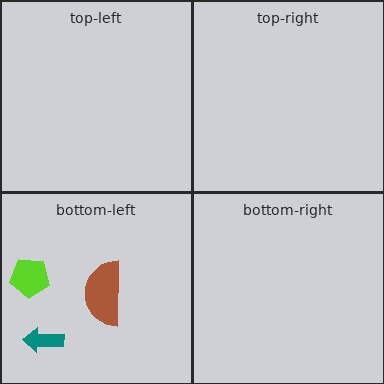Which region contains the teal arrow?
The bottom-left region.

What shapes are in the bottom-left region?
The lime pentagon, the brown semicircle, the teal arrow.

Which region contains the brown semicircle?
The bottom-left region.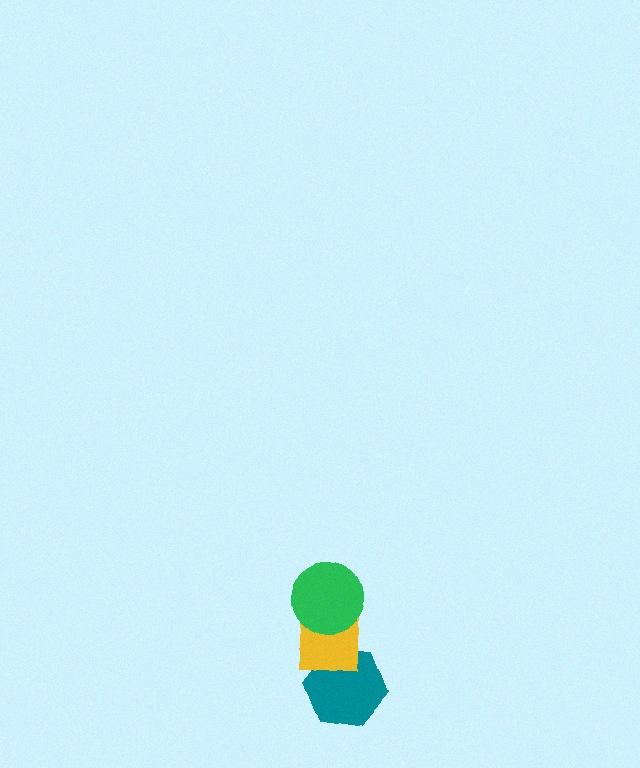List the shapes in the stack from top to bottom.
From top to bottom: the green circle, the yellow square, the teal hexagon.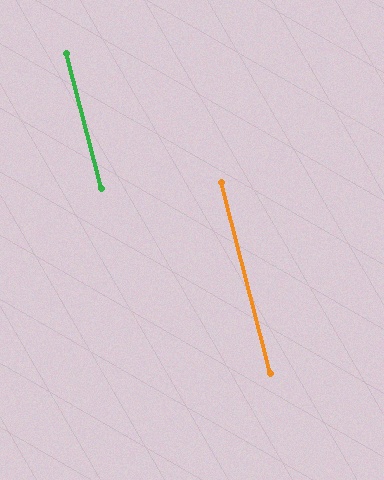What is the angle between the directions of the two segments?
Approximately 0 degrees.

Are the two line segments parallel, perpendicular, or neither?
Parallel — their directions differ by only 0.0°.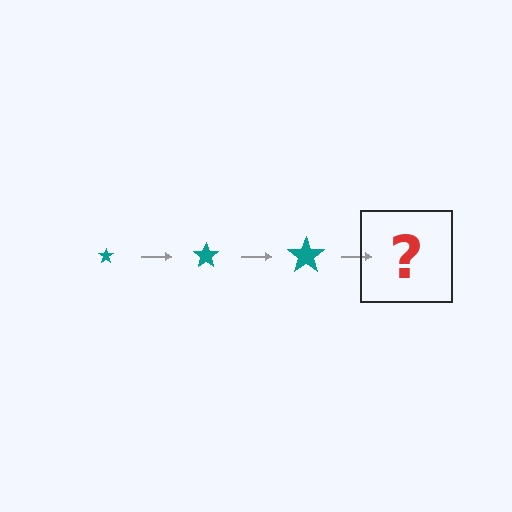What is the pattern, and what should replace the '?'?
The pattern is that the star gets progressively larger each step. The '?' should be a teal star, larger than the previous one.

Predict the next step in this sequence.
The next step is a teal star, larger than the previous one.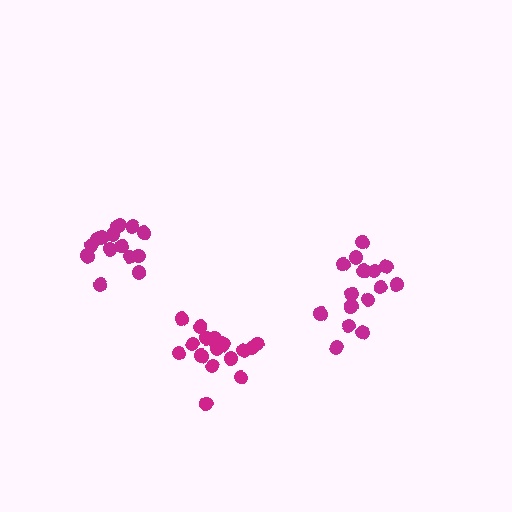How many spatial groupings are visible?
There are 3 spatial groupings.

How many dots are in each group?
Group 1: 15 dots, Group 2: 16 dots, Group 3: 18 dots (49 total).